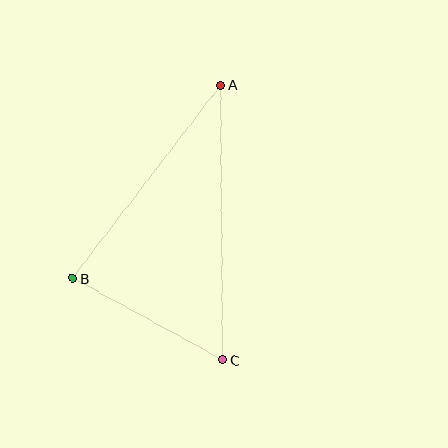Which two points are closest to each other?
Points B and C are closest to each other.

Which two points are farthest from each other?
Points A and C are farthest from each other.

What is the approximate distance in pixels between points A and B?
The distance between A and B is approximately 243 pixels.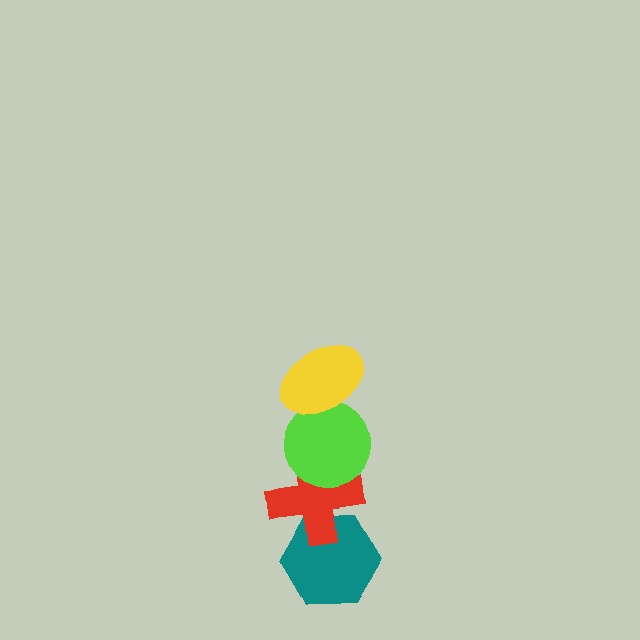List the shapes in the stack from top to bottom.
From top to bottom: the yellow ellipse, the lime circle, the red cross, the teal hexagon.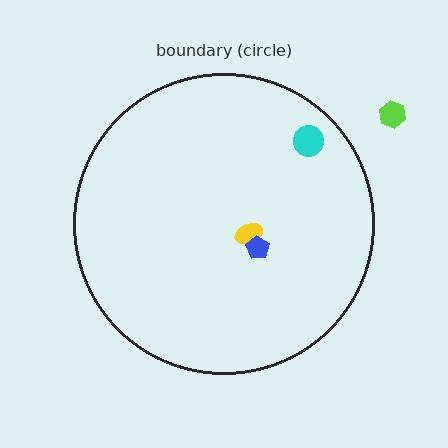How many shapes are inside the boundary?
3 inside, 1 outside.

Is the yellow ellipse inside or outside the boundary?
Inside.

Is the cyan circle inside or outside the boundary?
Inside.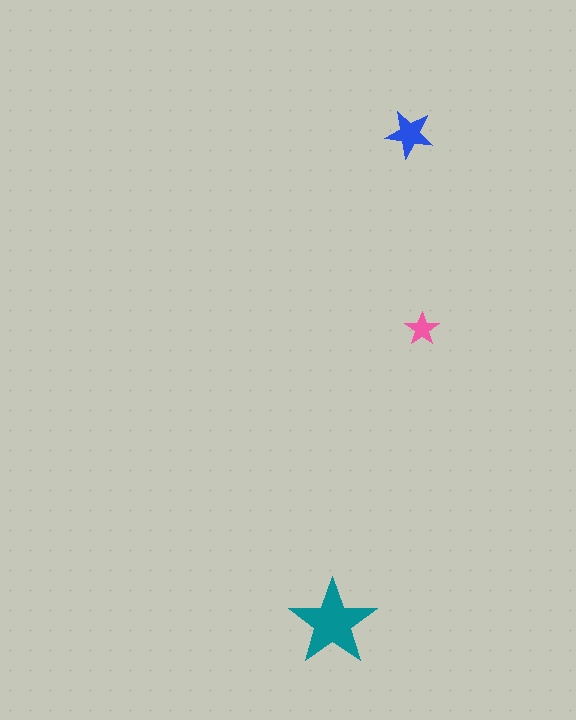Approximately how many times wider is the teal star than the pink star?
About 2.5 times wider.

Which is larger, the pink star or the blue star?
The blue one.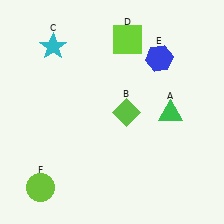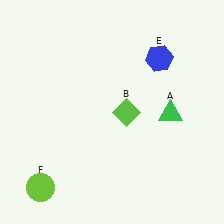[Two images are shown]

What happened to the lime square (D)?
The lime square (D) was removed in Image 2. It was in the top-right area of Image 1.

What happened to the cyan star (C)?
The cyan star (C) was removed in Image 2. It was in the top-left area of Image 1.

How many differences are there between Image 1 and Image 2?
There are 2 differences between the two images.